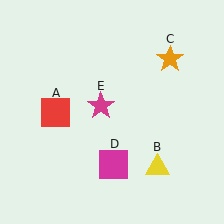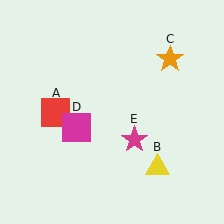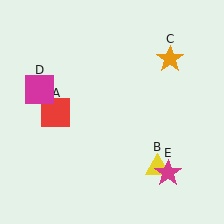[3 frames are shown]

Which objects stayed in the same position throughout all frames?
Red square (object A) and yellow triangle (object B) and orange star (object C) remained stationary.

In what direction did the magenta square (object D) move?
The magenta square (object D) moved up and to the left.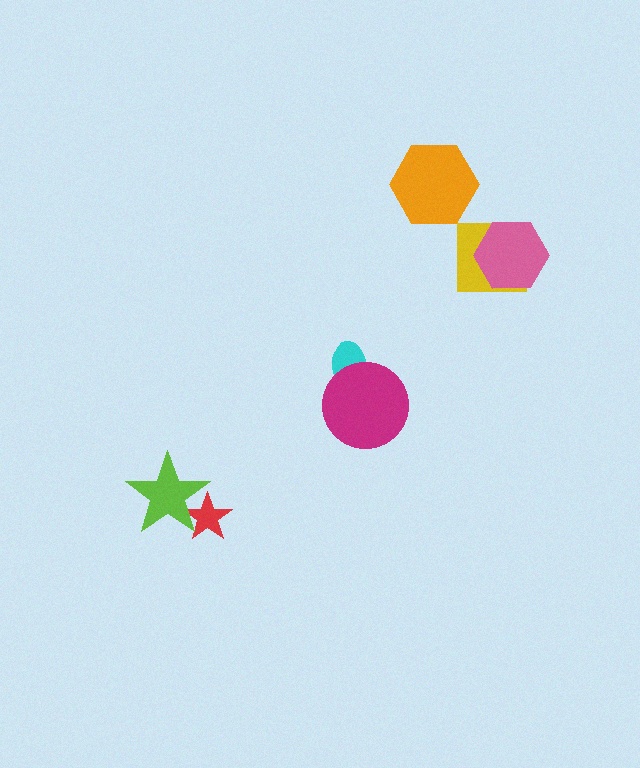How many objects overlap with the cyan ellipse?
1 object overlaps with the cyan ellipse.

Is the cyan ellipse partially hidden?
Yes, it is partially covered by another shape.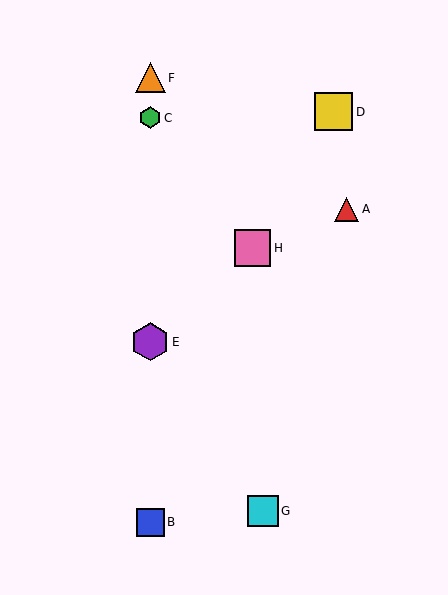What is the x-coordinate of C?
Object C is at x≈150.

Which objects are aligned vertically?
Objects B, C, E, F are aligned vertically.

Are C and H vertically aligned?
No, C is at x≈150 and H is at x≈252.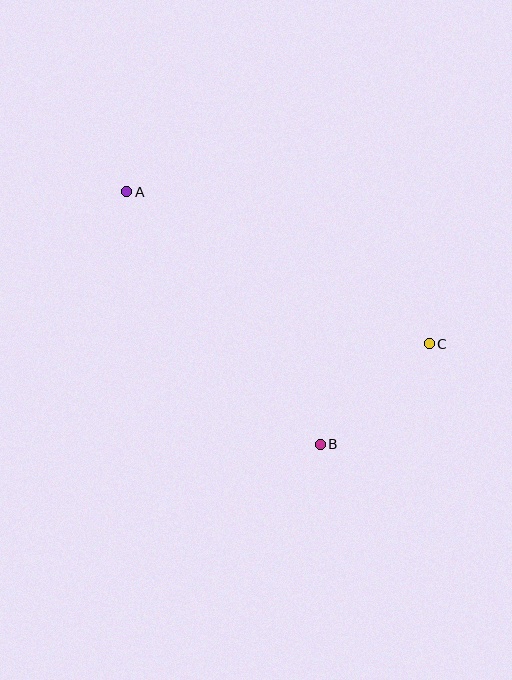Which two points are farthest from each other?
Points A and C are farthest from each other.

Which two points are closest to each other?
Points B and C are closest to each other.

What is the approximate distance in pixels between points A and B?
The distance between A and B is approximately 318 pixels.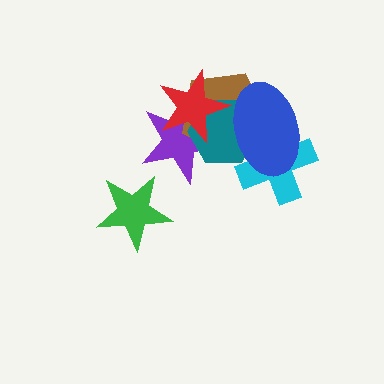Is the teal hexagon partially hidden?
Yes, it is partially covered by another shape.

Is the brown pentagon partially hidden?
Yes, it is partially covered by another shape.